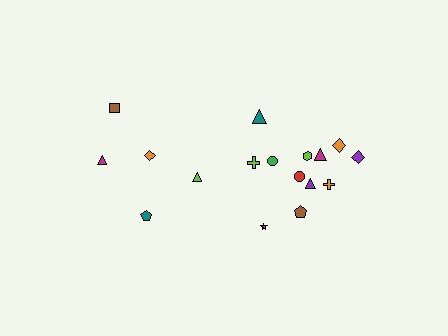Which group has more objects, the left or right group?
The right group.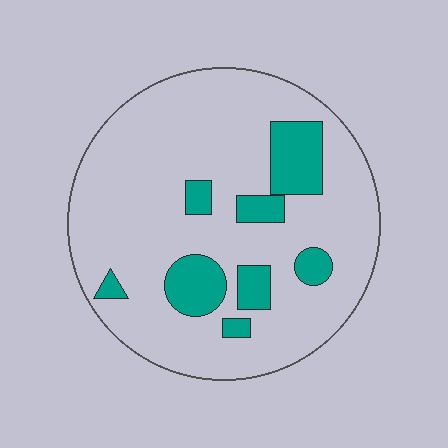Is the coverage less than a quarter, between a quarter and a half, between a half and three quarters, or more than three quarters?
Less than a quarter.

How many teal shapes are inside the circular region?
8.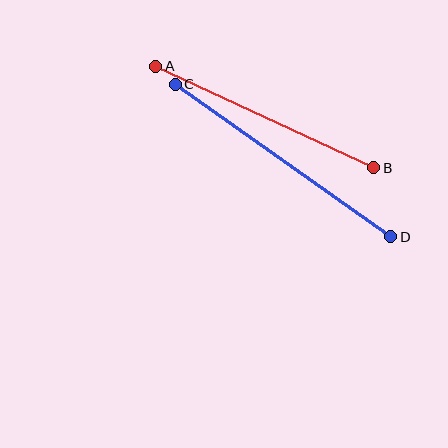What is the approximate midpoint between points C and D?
The midpoint is at approximately (283, 161) pixels.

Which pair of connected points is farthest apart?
Points C and D are farthest apart.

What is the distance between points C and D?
The distance is approximately 264 pixels.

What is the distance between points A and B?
The distance is approximately 240 pixels.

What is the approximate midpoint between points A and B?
The midpoint is at approximately (265, 117) pixels.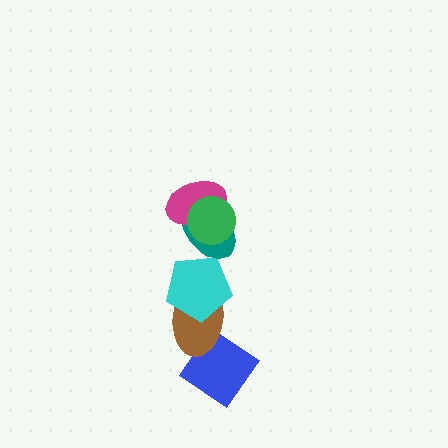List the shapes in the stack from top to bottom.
From top to bottom: the green circle, the magenta ellipse, the teal ellipse, the cyan pentagon, the brown ellipse, the blue diamond.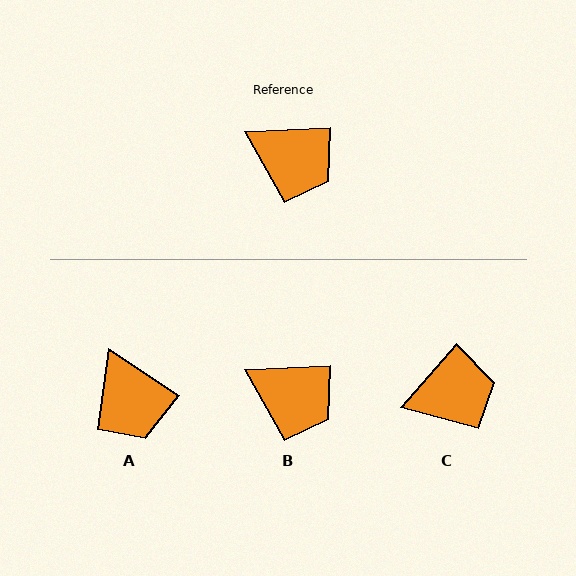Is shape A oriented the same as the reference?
No, it is off by about 37 degrees.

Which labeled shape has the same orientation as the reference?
B.